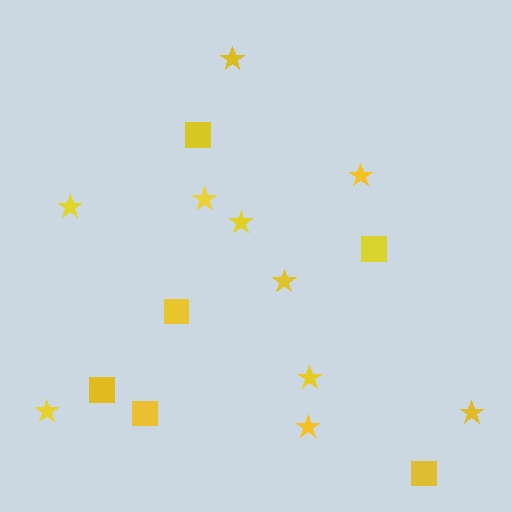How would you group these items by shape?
There are 2 groups: one group of squares (6) and one group of stars (10).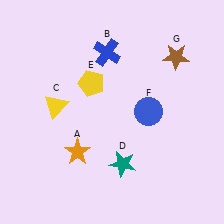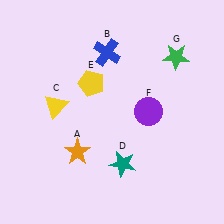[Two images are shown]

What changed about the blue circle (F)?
In Image 1, F is blue. In Image 2, it changed to purple.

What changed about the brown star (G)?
In Image 1, G is brown. In Image 2, it changed to green.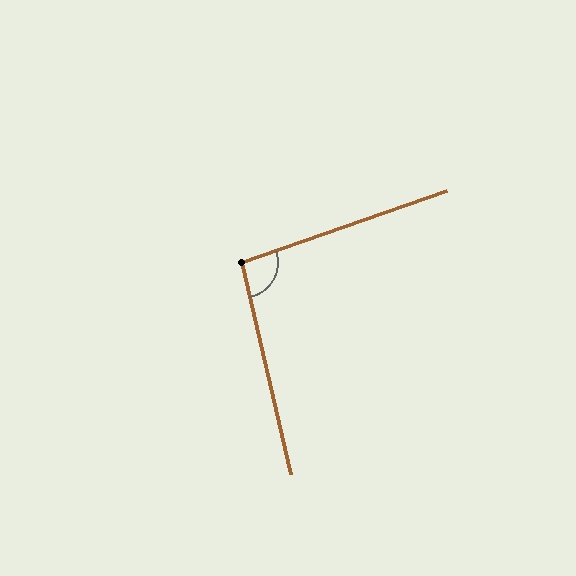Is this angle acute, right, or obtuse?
It is obtuse.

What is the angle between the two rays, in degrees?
Approximately 96 degrees.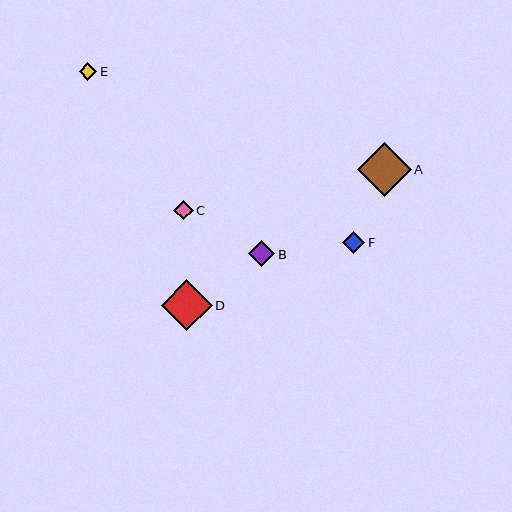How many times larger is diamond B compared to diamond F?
Diamond B is approximately 1.2 times the size of diamond F.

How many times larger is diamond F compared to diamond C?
Diamond F is approximately 1.1 times the size of diamond C.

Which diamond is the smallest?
Diamond E is the smallest with a size of approximately 18 pixels.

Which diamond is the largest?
Diamond A is the largest with a size of approximately 54 pixels.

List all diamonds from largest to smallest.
From largest to smallest: A, D, B, F, C, E.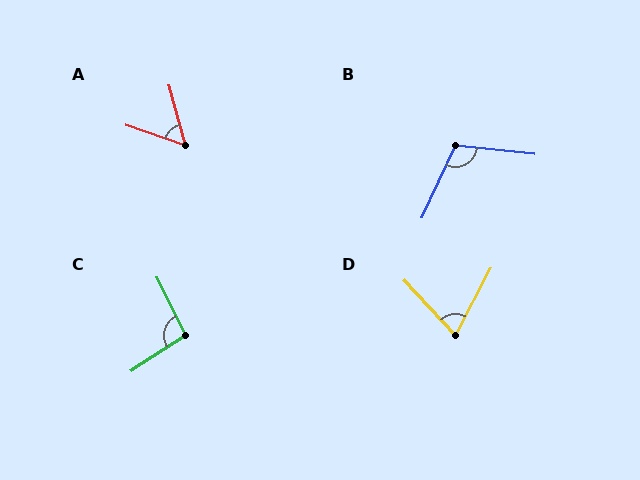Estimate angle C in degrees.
Approximately 97 degrees.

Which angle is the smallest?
A, at approximately 55 degrees.